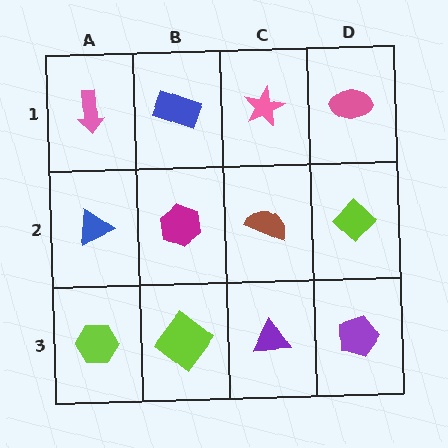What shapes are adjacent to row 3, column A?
A blue triangle (row 2, column A), a lime diamond (row 3, column B).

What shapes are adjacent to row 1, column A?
A blue triangle (row 2, column A), a blue rectangle (row 1, column B).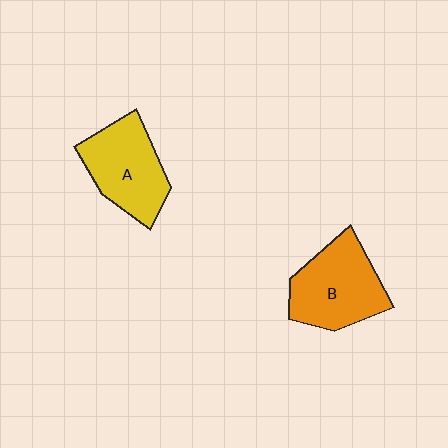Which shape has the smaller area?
Shape A (yellow).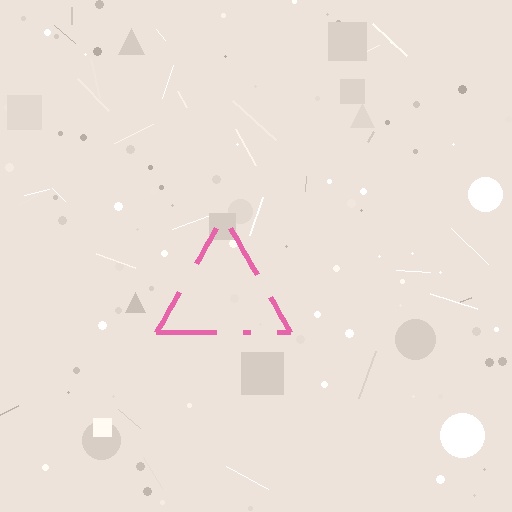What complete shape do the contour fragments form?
The contour fragments form a triangle.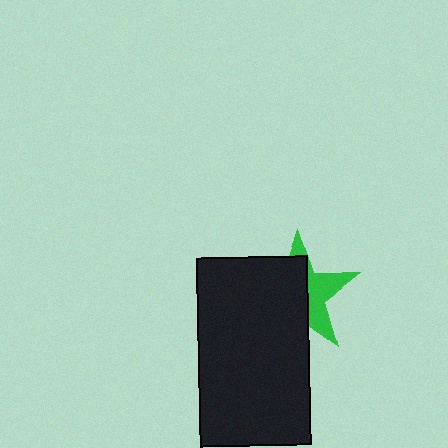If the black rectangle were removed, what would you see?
You would see the complete green star.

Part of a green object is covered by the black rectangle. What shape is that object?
It is a star.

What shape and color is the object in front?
The object in front is a black rectangle.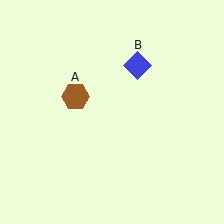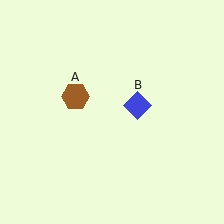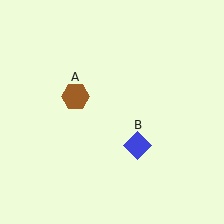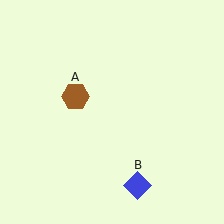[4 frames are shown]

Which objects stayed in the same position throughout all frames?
Brown hexagon (object A) remained stationary.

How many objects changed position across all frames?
1 object changed position: blue diamond (object B).